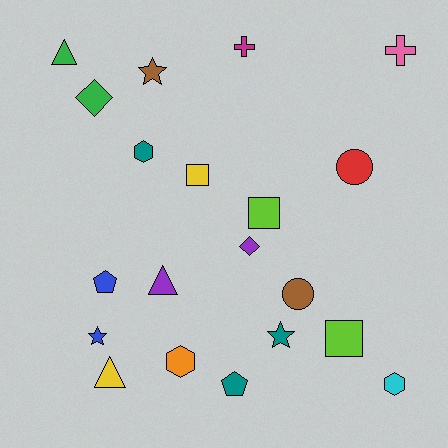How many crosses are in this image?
There are 2 crosses.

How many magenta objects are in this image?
There is 1 magenta object.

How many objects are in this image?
There are 20 objects.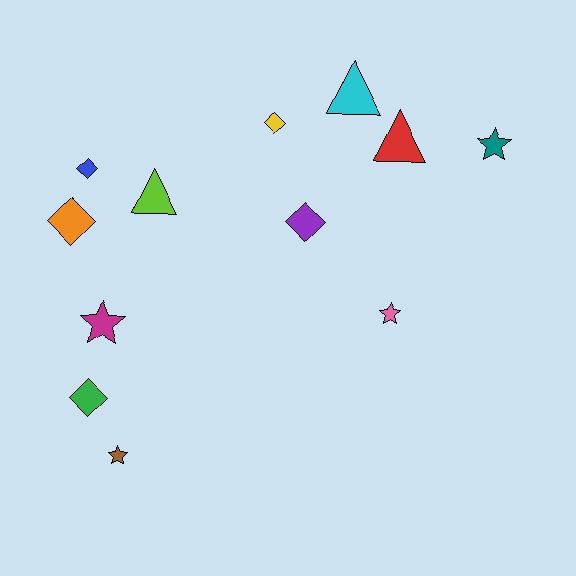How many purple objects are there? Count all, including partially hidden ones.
There is 1 purple object.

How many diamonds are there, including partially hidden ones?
There are 5 diamonds.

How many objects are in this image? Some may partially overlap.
There are 12 objects.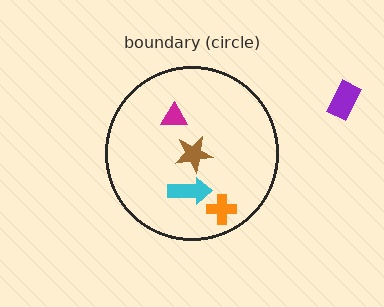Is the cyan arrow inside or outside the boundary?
Inside.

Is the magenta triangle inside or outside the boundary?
Inside.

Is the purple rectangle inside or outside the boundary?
Outside.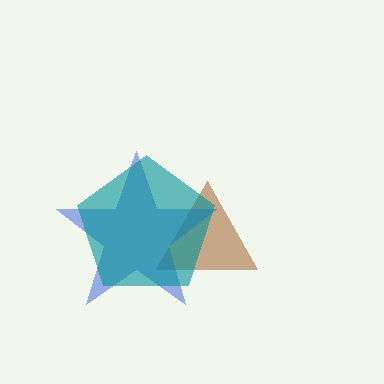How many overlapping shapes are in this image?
There are 3 overlapping shapes in the image.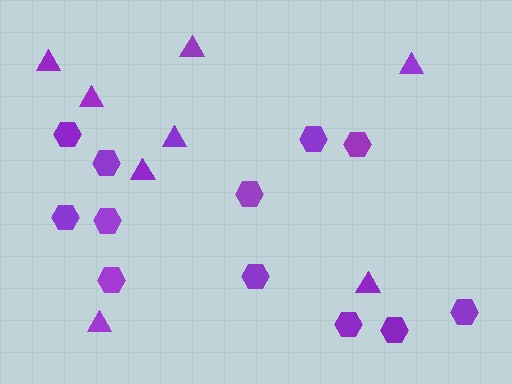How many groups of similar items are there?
There are 2 groups: one group of hexagons (12) and one group of triangles (8).